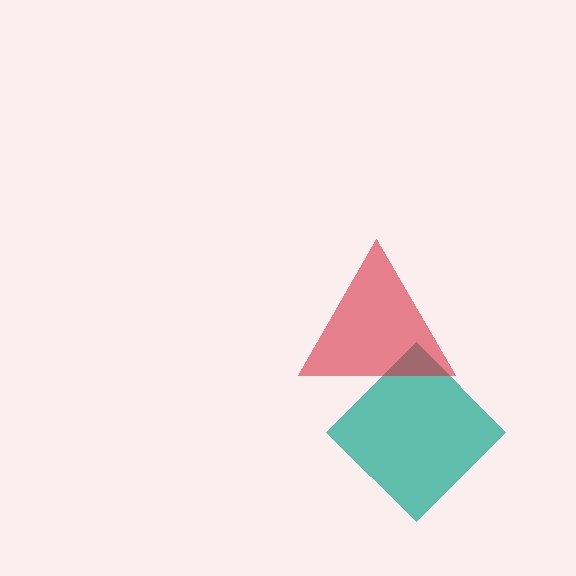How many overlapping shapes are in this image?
There are 2 overlapping shapes in the image.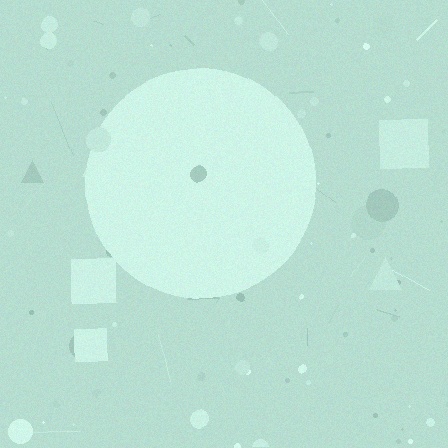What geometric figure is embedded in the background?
A circle is embedded in the background.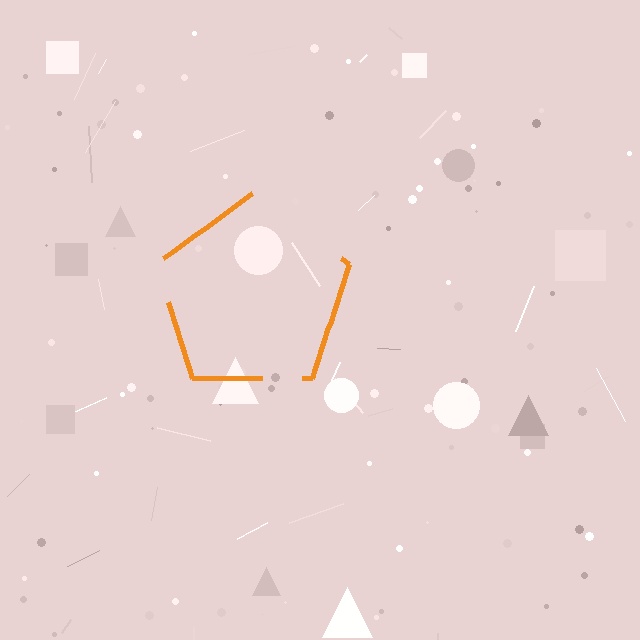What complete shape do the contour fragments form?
The contour fragments form a pentagon.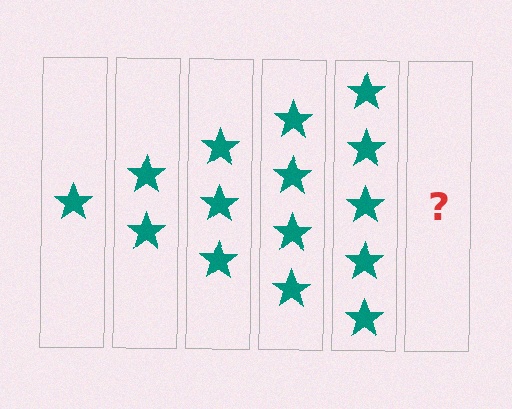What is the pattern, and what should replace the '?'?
The pattern is that each step adds one more star. The '?' should be 6 stars.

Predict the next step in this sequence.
The next step is 6 stars.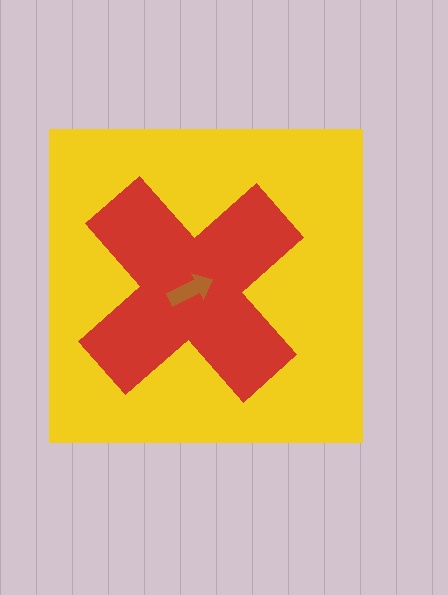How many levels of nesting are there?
3.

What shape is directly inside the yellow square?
The red cross.